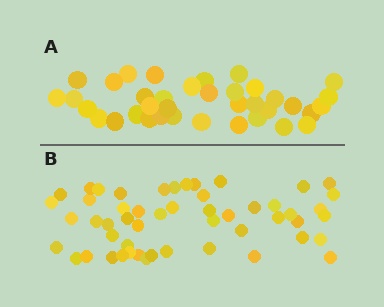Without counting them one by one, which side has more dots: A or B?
Region B (the bottom region) has more dots.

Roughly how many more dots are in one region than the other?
Region B has approximately 15 more dots than region A.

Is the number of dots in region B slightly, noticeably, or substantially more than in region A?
Region B has noticeably more, but not dramatically so. The ratio is roughly 1.4 to 1.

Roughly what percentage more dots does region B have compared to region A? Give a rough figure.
About 40% more.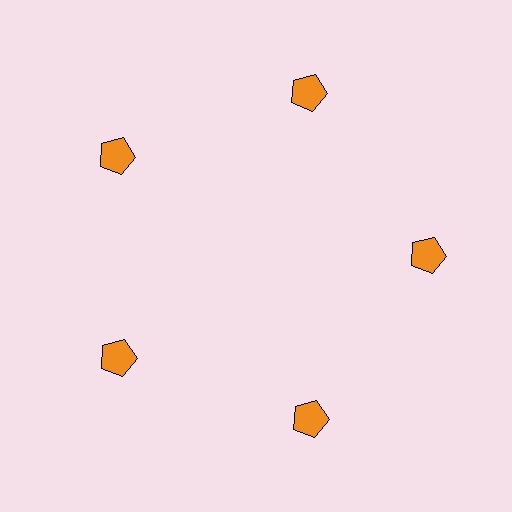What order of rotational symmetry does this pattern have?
This pattern has 5-fold rotational symmetry.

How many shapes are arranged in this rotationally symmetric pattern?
There are 5 shapes, arranged in 5 groups of 1.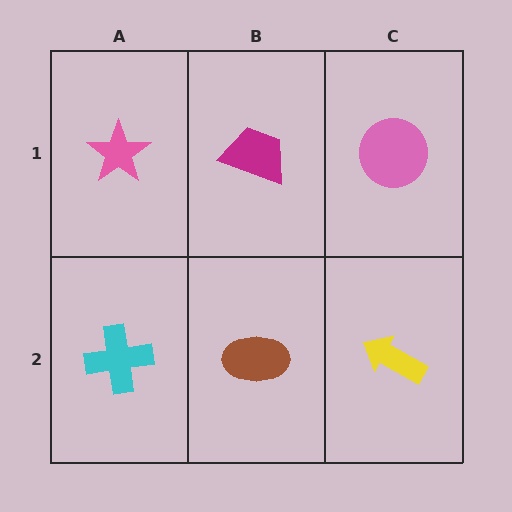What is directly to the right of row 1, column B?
A pink circle.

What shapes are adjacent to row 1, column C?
A yellow arrow (row 2, column C), a magenta trapezoid (row 1, column B).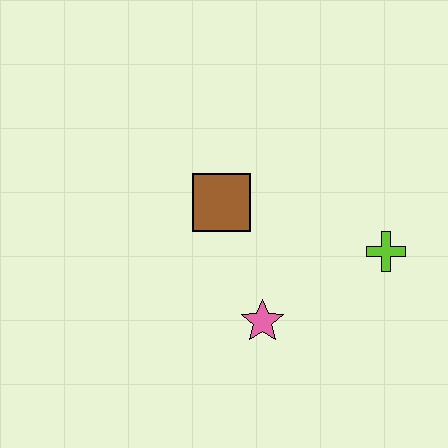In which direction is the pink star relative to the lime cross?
The pink star is to the left of the lime cross.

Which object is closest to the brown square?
The pink star is closest to the brown square.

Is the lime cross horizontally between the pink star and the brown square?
No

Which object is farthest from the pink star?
The lime cross is farthest from the pink star.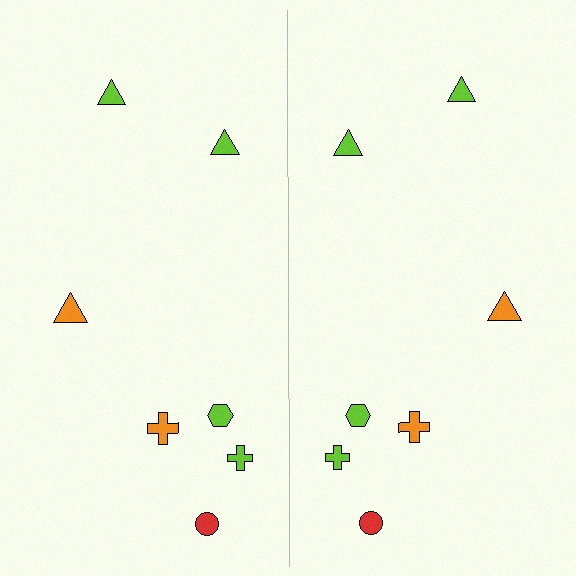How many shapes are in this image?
There are 14 shapes in this image.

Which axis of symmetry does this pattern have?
The pattern has a vertical axis of symmetry running through the center of the image.